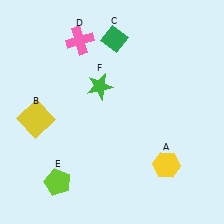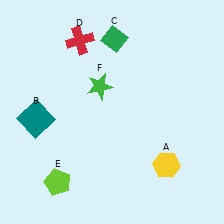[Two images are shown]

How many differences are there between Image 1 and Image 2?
There are 2 differences between the two images.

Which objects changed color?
B changed from yellow to teal. D changed from pink to red.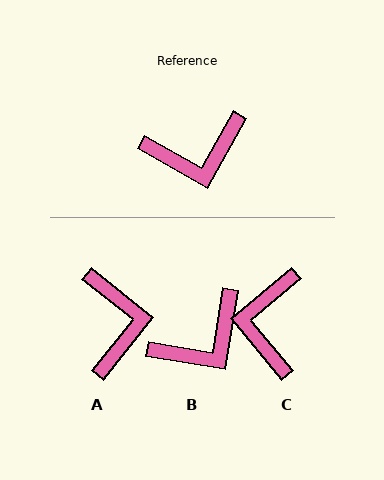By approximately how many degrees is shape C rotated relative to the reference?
Approximately 111 degrees clockwise.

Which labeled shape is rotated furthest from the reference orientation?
C, about 111 degrees away.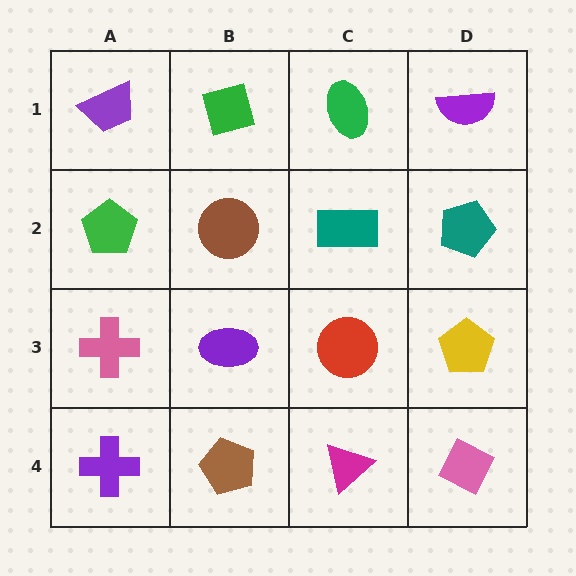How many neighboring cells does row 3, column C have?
4.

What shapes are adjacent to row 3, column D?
A teal pentagon (row 2, column D), a pink diamond (row 4, column D), a red circle (row 3, column C).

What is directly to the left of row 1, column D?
A green ellipse.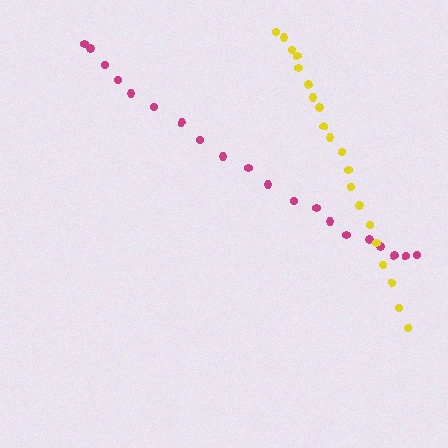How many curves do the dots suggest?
There are 2 distinct paths.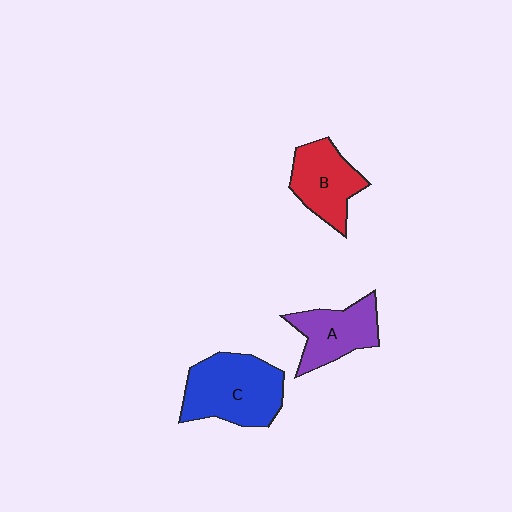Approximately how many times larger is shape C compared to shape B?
Approximately 1.4 times.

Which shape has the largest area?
Shape C (blue).